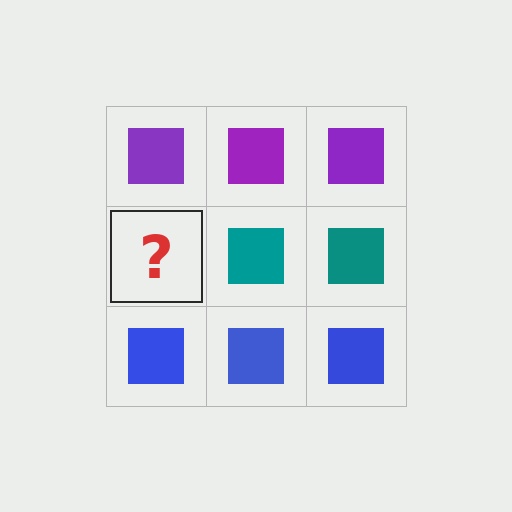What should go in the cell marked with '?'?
The missing cell should contain a teal square.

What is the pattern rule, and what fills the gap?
The rule is that each row has a consistent color. The gap should be filled with a teal square.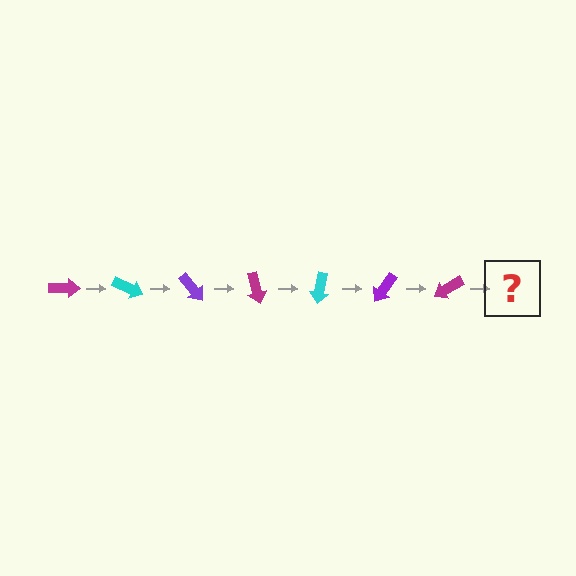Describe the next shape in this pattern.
It should be a cyan arrow, rotated 175 degrees from the start.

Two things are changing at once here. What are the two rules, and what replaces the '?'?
The two rules are that it rotates 25 degrees each step and the color cycles through magenta, cyan, and purple. The '?' should be a cyan arrow, rotated 175 degrees from the start.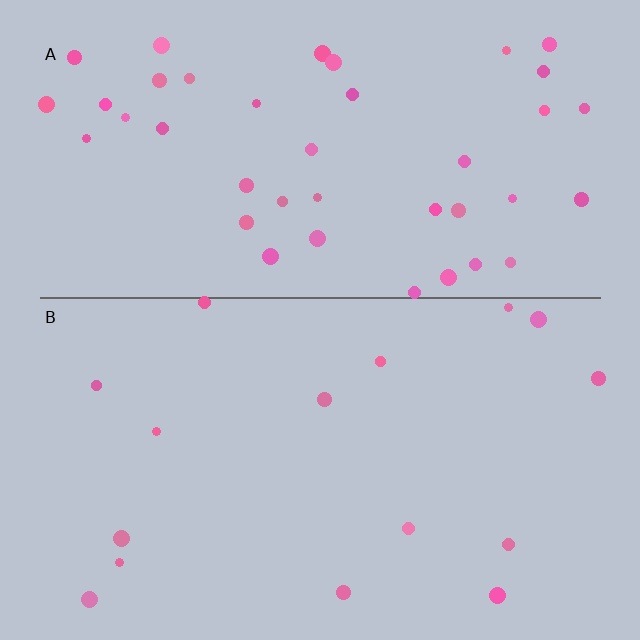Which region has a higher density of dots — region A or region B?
A (the top).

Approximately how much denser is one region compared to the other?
Approximately 2.7× — region A over region B.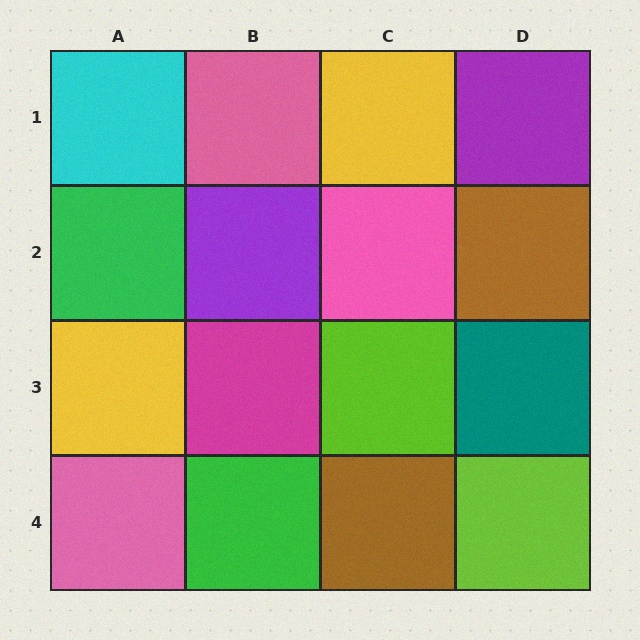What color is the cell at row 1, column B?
Pink.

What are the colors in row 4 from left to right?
Pink, green, brown, lime.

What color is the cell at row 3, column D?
Teal.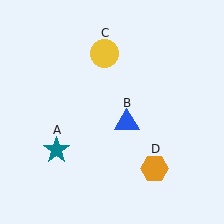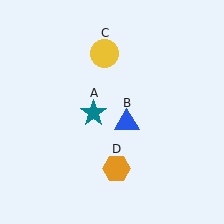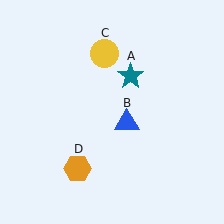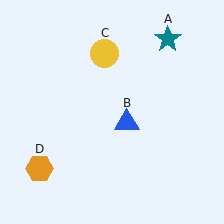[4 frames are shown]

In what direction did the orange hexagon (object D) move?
The orange hexagon (object D) moved left.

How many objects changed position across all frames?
2 objects changed position: teal star (object A), orange hexagon (object D).